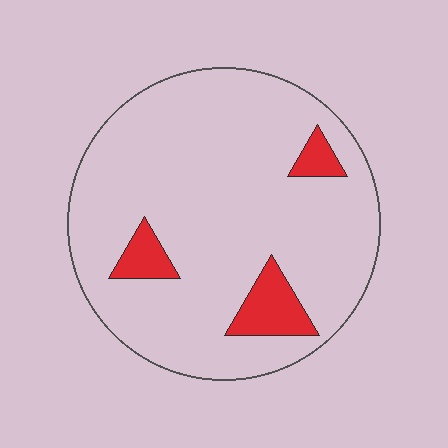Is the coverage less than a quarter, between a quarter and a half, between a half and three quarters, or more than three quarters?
Less than a quarter.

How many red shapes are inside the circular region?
3.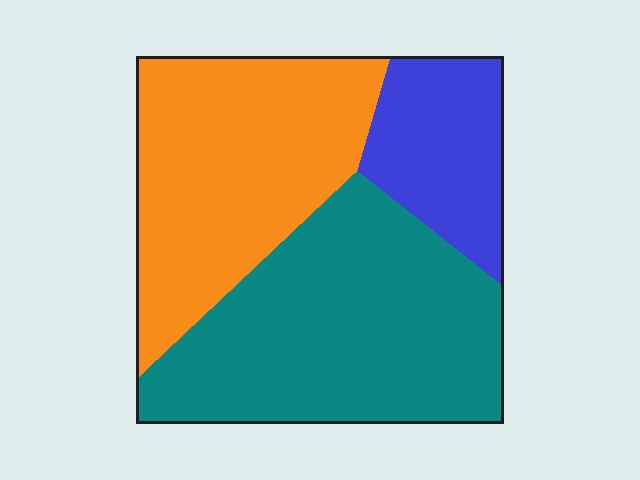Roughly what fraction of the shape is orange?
Orange takes up about three eighths (3/8) of the shape.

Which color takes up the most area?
Teal, at roughly 45%.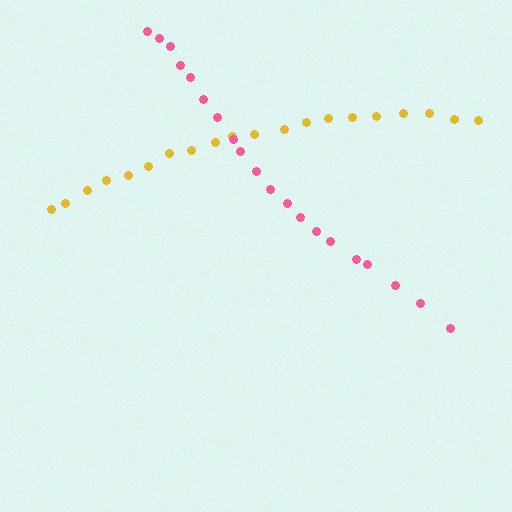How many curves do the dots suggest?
There are 2 distinct paths.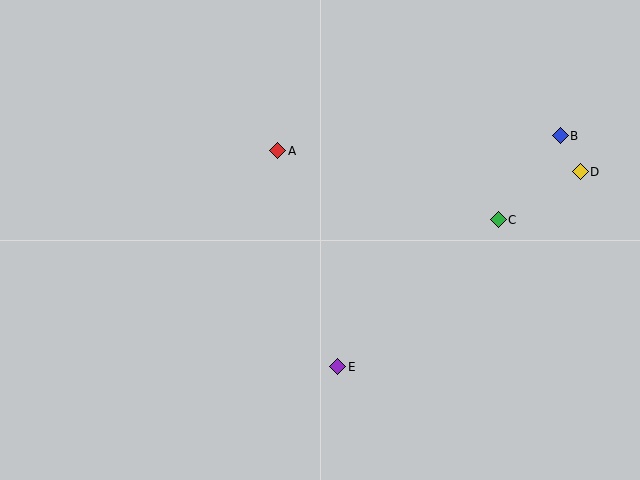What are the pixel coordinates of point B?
Point B is at (560, 136).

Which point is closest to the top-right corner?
Point B is closest to the top-right corner.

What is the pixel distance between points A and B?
The distance between A and B is 283 pixels.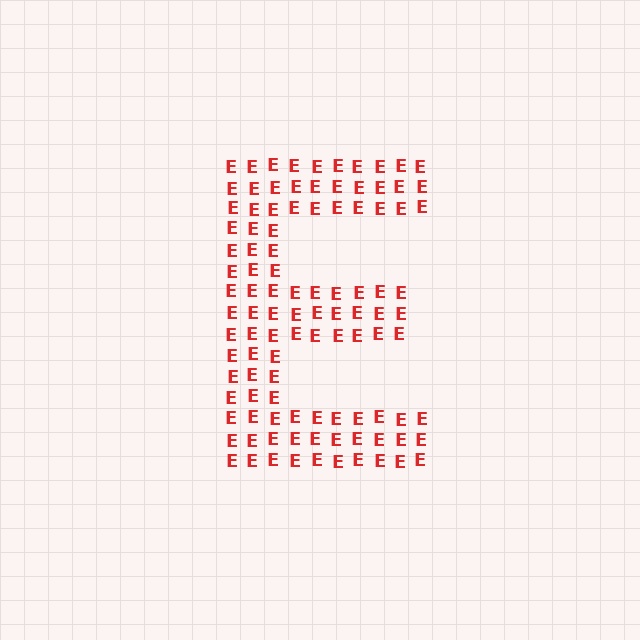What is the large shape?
The large shape is the letter E.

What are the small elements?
The small elements are letter E's.